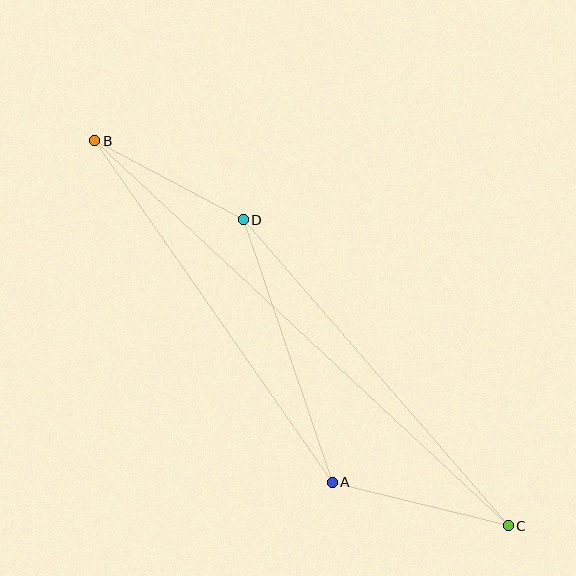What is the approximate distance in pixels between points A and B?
The distance between A and B is approximately 416 pixels.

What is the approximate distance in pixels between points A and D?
The distance between A and D is approximately 277 pixels.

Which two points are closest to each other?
Points B and D are closest to each other.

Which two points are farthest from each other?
Points B and C are farthest from each other.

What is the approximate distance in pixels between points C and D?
The distance between C and D is approximately 404 pixels.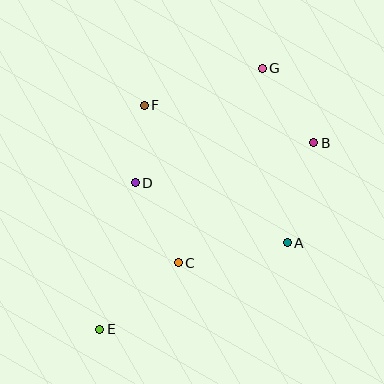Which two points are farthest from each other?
Points E and G are farthest from each other.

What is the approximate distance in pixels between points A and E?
The distance between A and E is approximately 207 pixels.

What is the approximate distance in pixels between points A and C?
The distance between A and C is approximately 111 pixels.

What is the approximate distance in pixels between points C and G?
The distance between C and G is approximately 212 pixels.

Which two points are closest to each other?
Points D and F are closest to each other.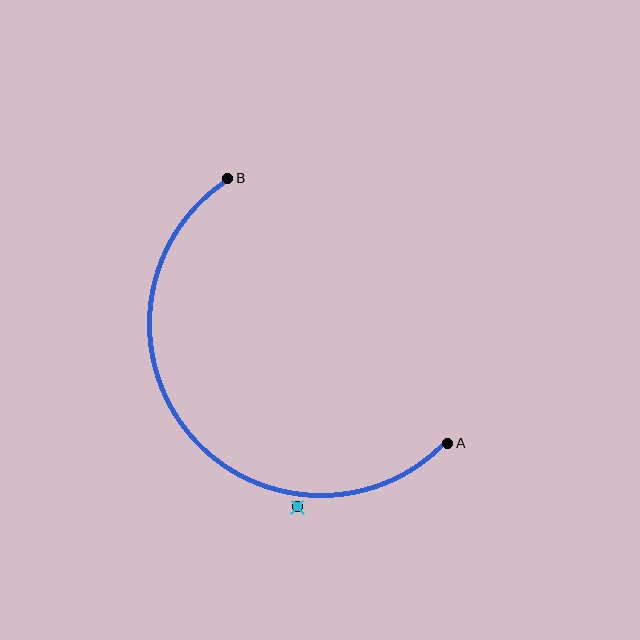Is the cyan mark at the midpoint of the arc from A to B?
No — the cyan mark does not lie on the arc at all. It sits slightly outside the curve.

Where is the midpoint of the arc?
The arc midpoint is the point on the curve farthest from the straight line joining A and B. It sits below and to the left of that line.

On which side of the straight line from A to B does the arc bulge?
The arc bulges below and to the left of the straight line connecting A and B.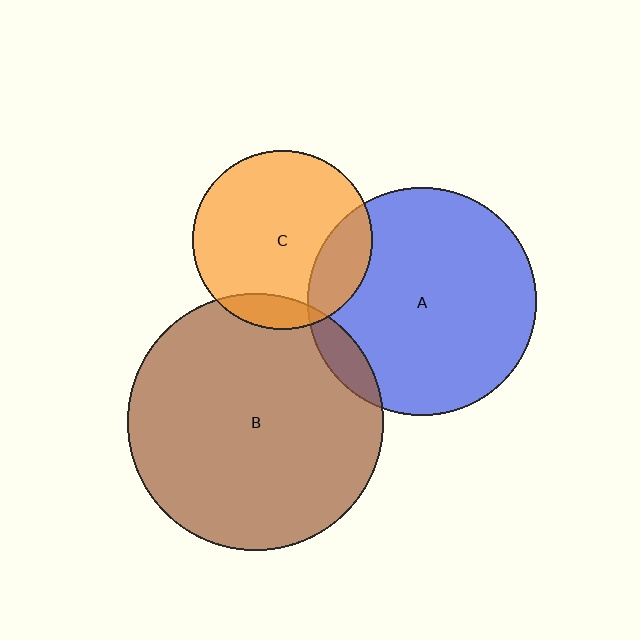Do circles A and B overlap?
Yes.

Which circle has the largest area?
Circle B (brown).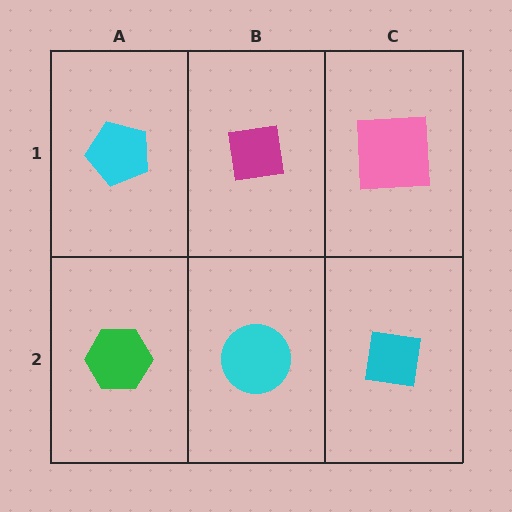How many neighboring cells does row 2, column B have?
3.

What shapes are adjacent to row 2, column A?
A cyan pentagon (row 1, column A), a cyan circle (row 2, column B).